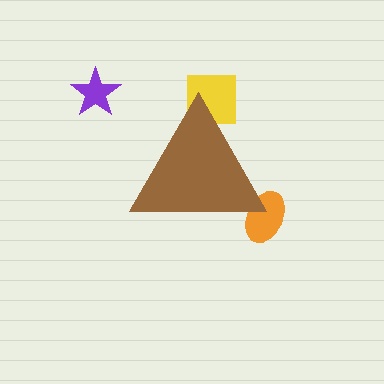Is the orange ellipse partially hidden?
Yes, the orange ellipse is partially hidden behind the brown triangle.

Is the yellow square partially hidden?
Yes, the yellow square is partially hidden behind the brown triangle.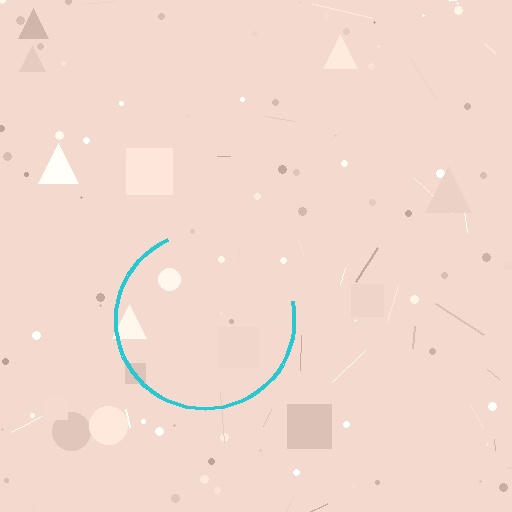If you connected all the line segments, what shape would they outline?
They would outline a circle.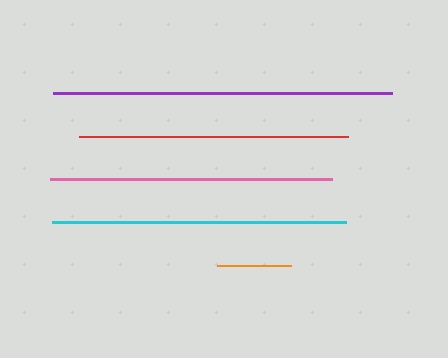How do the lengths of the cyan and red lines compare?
The cyan and red lines are approximately the same length.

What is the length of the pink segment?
The pink segment is approximately 282 pixels long.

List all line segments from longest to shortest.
From longest to shortest: purple, cyan, pink, red, orange.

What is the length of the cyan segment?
The cyan segment is approximately 295 pixels long.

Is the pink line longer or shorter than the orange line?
The pink line is longer than the orange line.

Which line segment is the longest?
The purple line is the longest at approximately 339 pixels.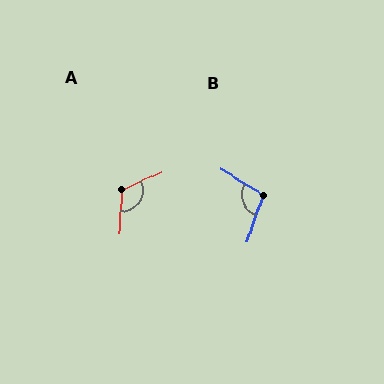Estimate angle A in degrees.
Approximately 116 degrees.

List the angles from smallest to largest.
B (102°), A (116°).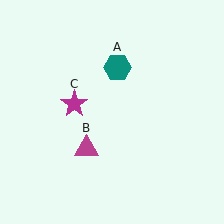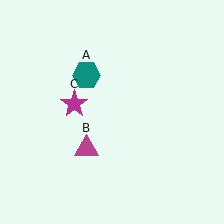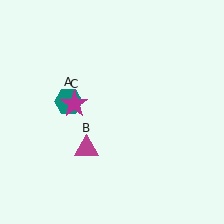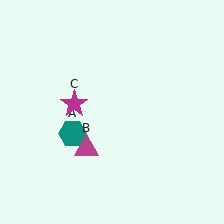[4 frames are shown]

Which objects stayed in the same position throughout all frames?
Magenta triangle (object B) and magenta star (object C) remained stationary.